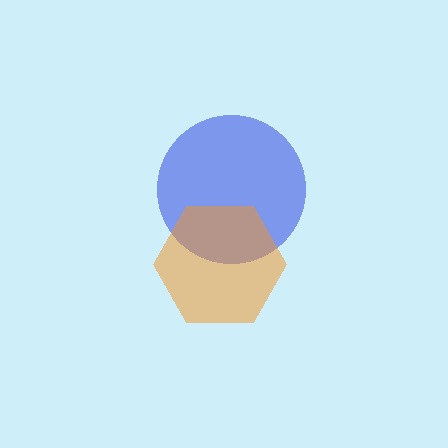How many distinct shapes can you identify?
There are 2 distinct shapes: a blue circle, an orange hexagon.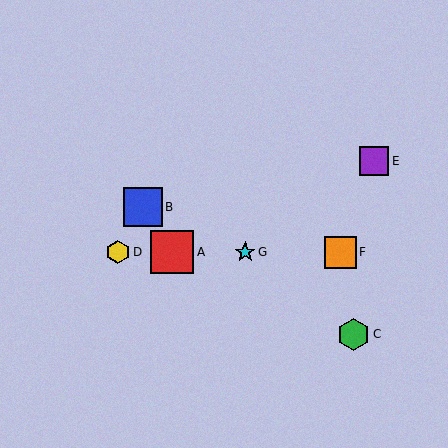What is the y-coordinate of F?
Object F is at y≈252.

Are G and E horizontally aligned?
No, G is at y≈252 and E is at y≈161.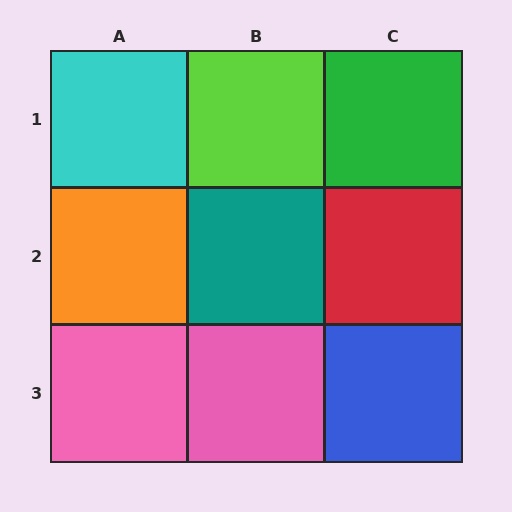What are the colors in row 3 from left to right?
Pink, pink, blue.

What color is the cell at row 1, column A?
Cyan.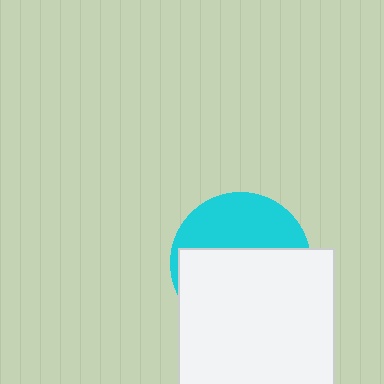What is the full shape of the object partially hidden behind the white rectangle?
The partially hidden object is a cyan circle.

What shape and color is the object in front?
The object in front is a white rectangle.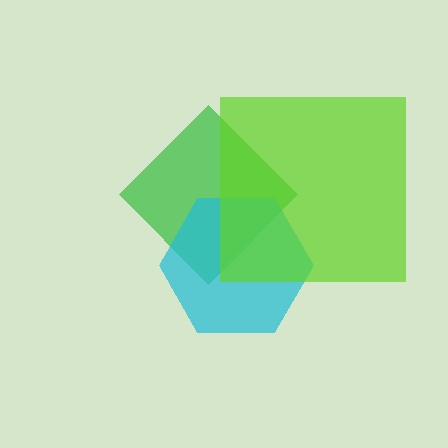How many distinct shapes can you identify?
There are 3 distinct shapes: a green diamond, a cyan hexagon, a lime square.